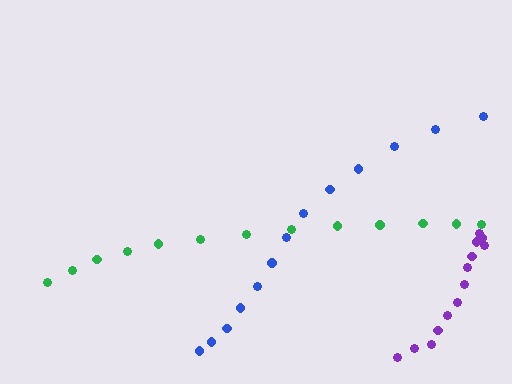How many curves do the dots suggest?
There are 3 distinct paths.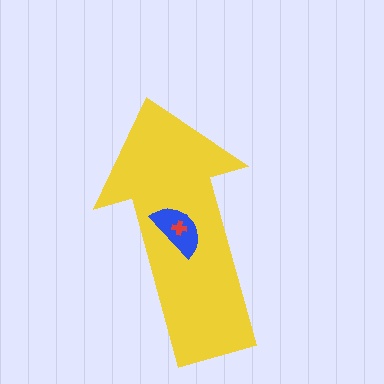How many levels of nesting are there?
3.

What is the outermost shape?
The yellow arrow.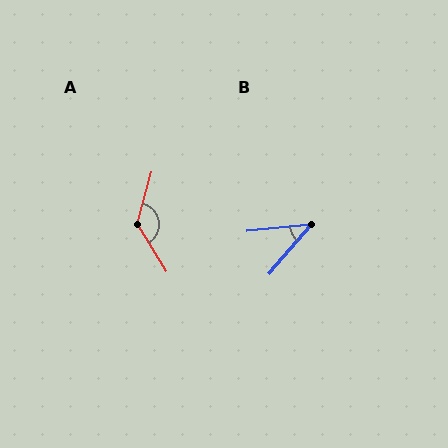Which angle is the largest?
A, at approximately 133 degrees.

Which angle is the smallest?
B, at approximately 43 degrees.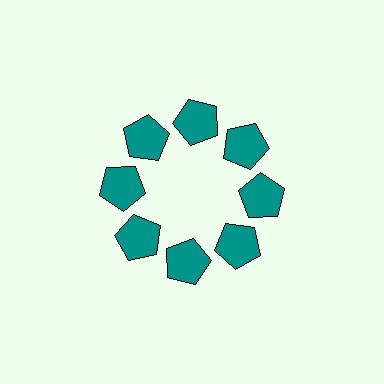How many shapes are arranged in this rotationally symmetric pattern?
There are 8 shapes, arranged in 8 groups of 1.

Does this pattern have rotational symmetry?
Yes, this pattern has 8-fold rotational symmetry. It looks the same after rotating 45 degrees around the center.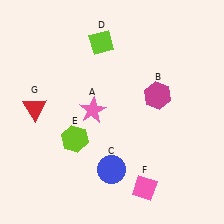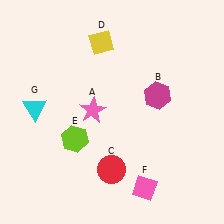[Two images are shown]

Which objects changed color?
C changed from blue to red. D changed from lime to yellow. G changed from red to cyan.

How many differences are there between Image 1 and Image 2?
There are 3 differences between the two images.